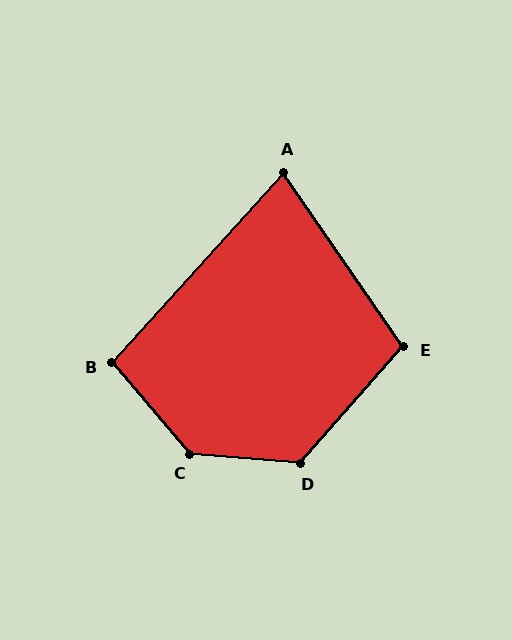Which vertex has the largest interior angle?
C, at approximately 134 degrees.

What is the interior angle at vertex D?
Approximately 127 degrees (obtuse).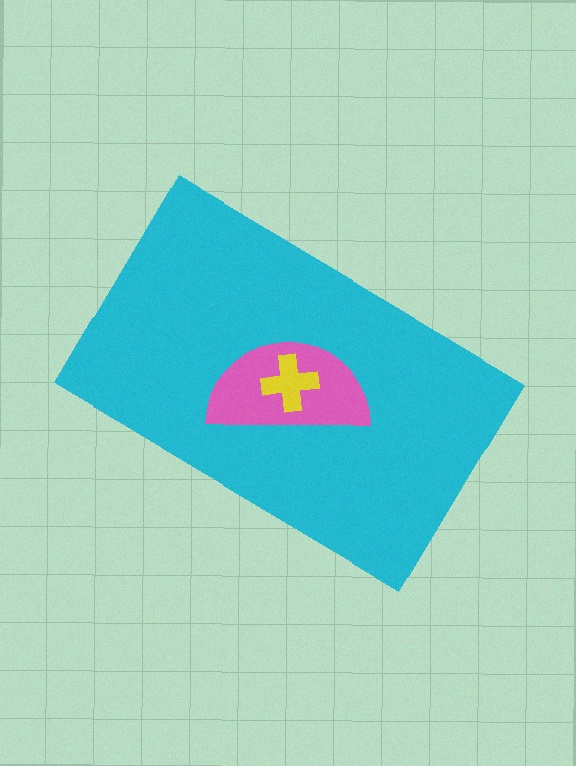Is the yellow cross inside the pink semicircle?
Yes.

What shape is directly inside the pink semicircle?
The yellow cross.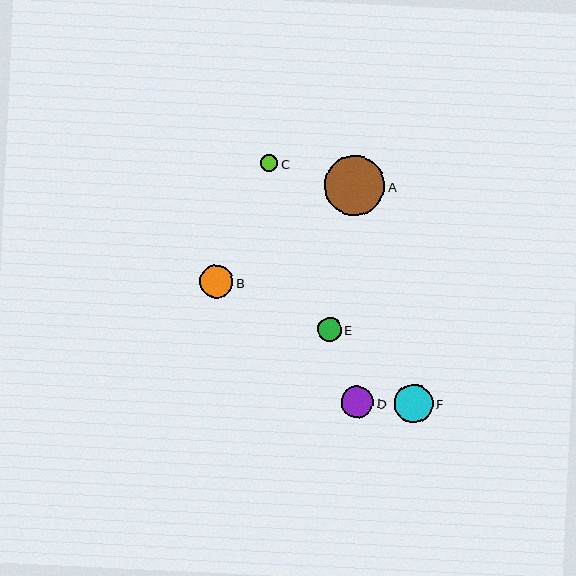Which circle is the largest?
Circle A is the largest with a size of approximately 60 pixels.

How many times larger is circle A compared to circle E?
Circle A is approximately 2.6 times the size of circle E.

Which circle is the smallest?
Circle C is the smallest with a size of approximately 17 pixels.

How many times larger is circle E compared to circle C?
Circle E is approximately 1.4 times the size of circle C.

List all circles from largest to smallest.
From largest to smallest: A, F, B, D, E, C.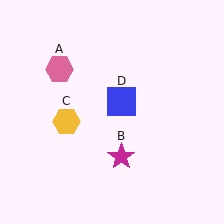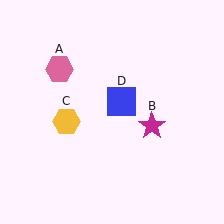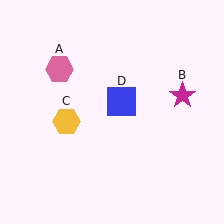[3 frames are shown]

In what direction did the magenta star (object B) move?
The magenta star (object B) moved up and to the right.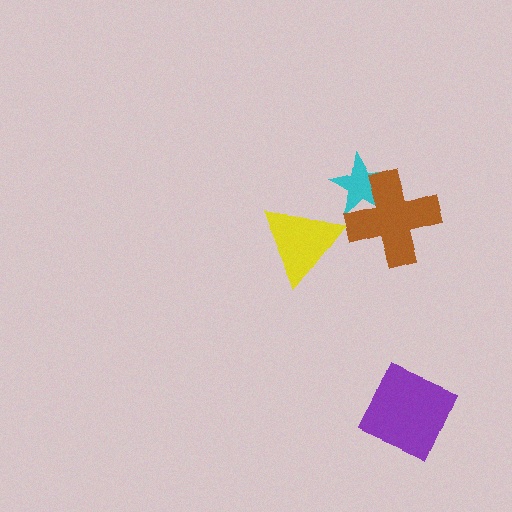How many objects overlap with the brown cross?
1 object overlaps with the brown cross.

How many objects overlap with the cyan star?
1 object overlaps with the cyan star.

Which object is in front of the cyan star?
The brown cross is in front of the cyan star.